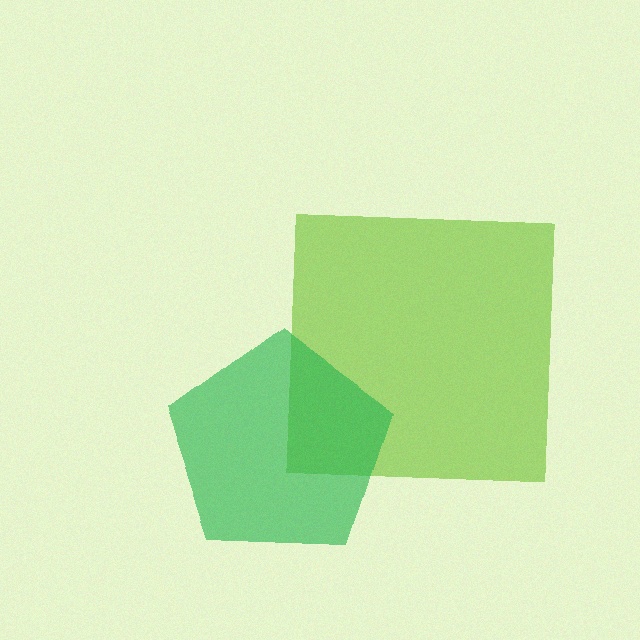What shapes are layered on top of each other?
The layered shapes are: a lime square, a green pentagon.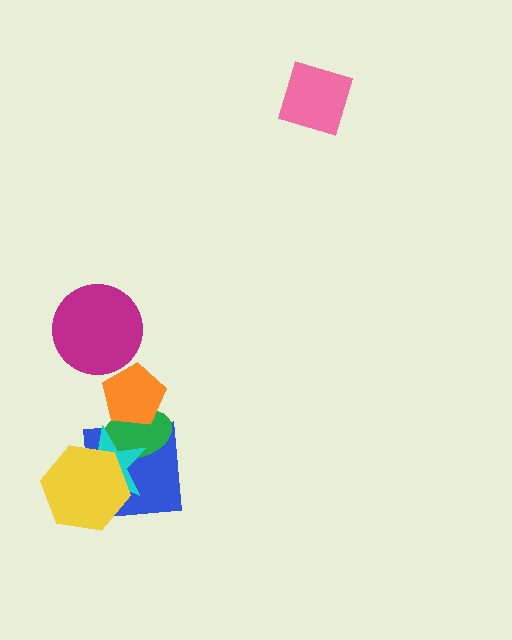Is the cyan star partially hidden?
Yes, it is partially covered by another shape.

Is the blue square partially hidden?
Yes, it is partially covered by another shape.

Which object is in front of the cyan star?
The yellow hexagon is in front of the cyan star.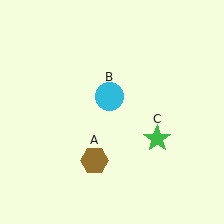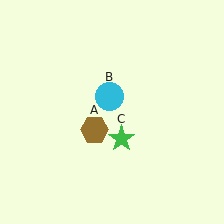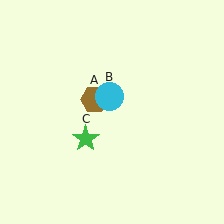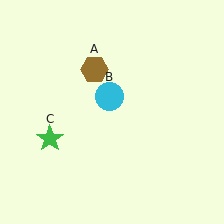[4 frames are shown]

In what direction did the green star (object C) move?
The green star (object C) moved left.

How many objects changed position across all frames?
2 objects changed position: brown hexagon (object A), green star (object C).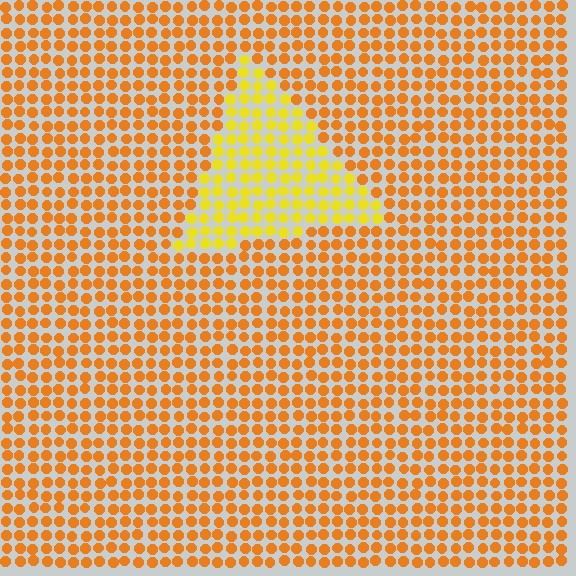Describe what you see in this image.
The image is filled with small orange elements in a uniform arrangement. A triangle-shaped region is visible where the elements are tinted to a slightly different hue, forming a subtle color boundary.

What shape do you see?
I see a triangle.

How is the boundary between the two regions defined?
The boundary is defined purely by a slight shift in hue (about 29 degrees). Spacing, size, and orientation are identical on both sides.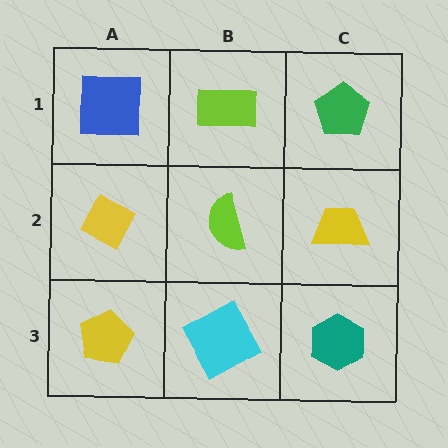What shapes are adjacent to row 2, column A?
A blue square (row 1, column A), a yellow pentagon (row 3, column A), a lime semicircle (row 2, column B).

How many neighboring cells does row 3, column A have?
2.